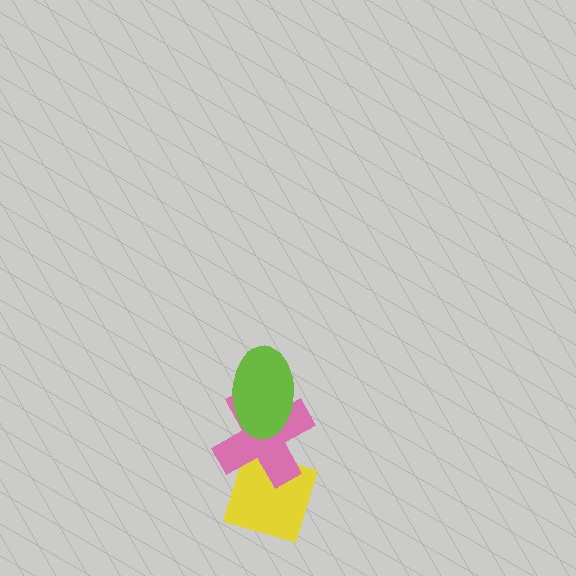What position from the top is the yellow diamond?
The yellow diamond is 3rd from the top.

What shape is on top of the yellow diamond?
The pink cross is on top of the yellow diamond.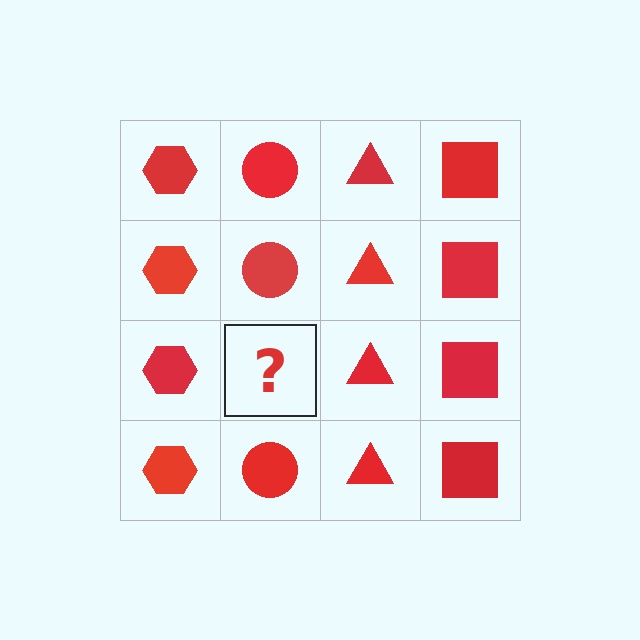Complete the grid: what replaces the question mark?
The question mark should be replaced with a red circle.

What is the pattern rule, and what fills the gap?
The rule is that each column has a consistent shape. The gap should be filled with a red circle.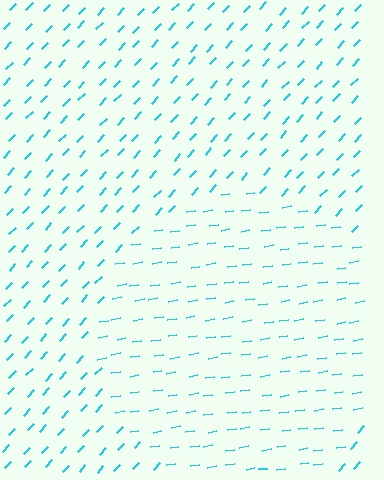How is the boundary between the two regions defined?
The boundary is defined purely by a change in line orientation (approximately 38 degrees difference). All lines are the same color and thickness.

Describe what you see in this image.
The image is filled with small cyan line segments. A circle region in the image has lines oriented differently from the surrounding lines, creating a visible texture boundary.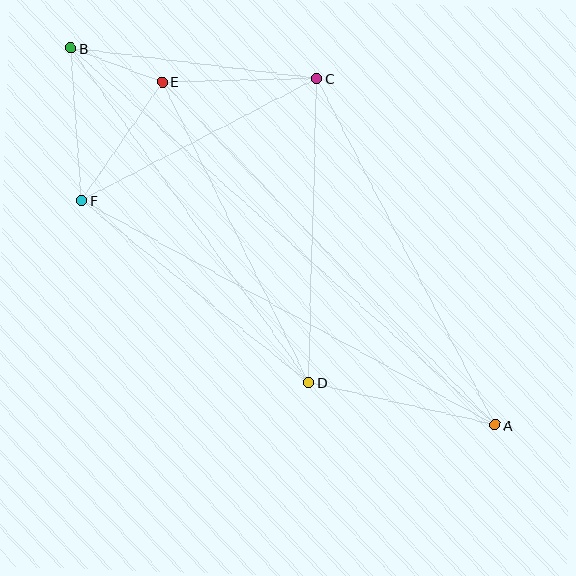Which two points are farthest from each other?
Points A and B are farthest from each other.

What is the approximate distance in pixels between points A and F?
The distance between A and F is approximately 471 pixels.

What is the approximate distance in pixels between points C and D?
The distance between C and D is approximately 304 pixels.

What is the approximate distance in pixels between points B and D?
The distance between B and D is approximately 411 pixels.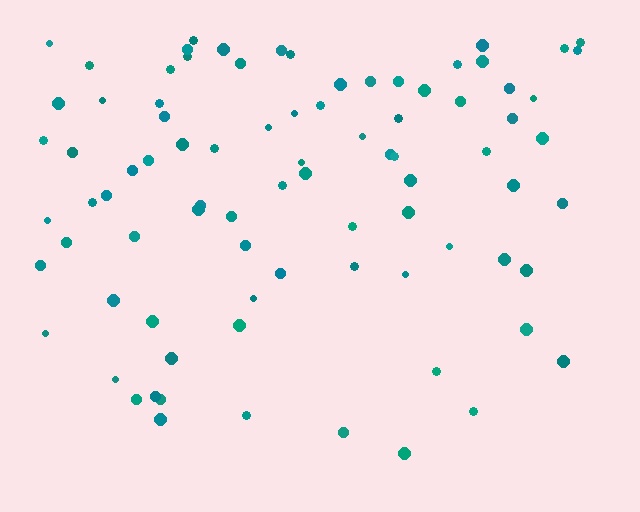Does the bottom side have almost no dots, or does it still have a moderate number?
Still a moderate number, just noticeably fewer than the top.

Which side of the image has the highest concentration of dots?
The top.